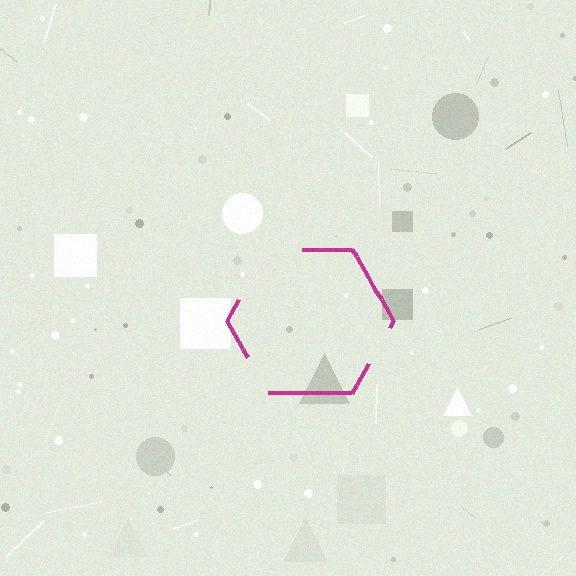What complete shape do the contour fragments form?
The contour fragments form a hexagon.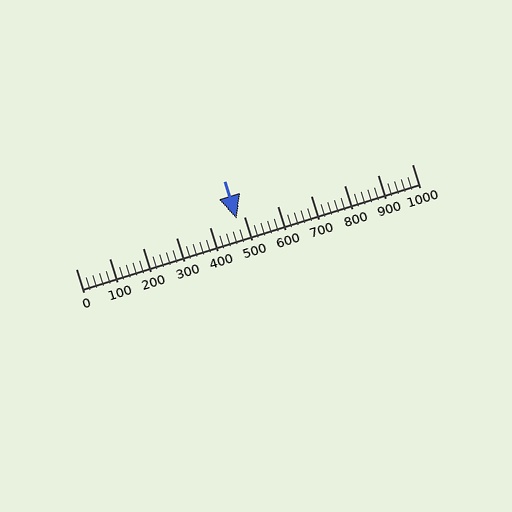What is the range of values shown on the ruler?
The ruler shows values from 0 to 1000.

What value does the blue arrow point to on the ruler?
The blue arrow points to approximately 480.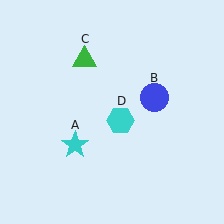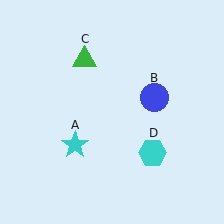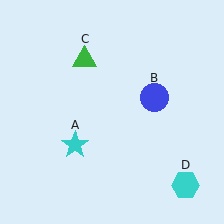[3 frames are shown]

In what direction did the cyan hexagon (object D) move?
The cyan hexagon (object D) moved down and to the right.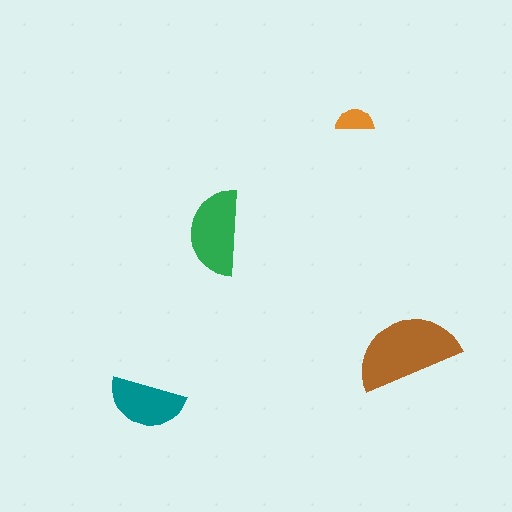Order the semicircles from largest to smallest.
the brown one, the green one, the teal one, the orange one.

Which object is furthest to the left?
The teal semicircle is leftmost.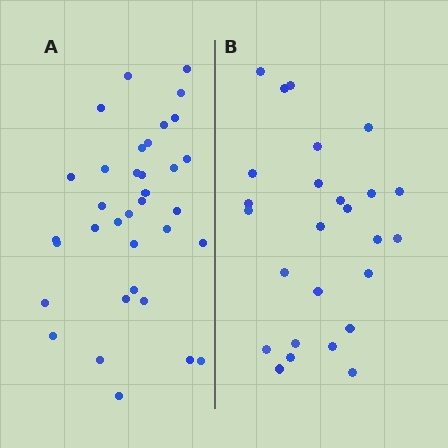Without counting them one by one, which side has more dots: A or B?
Region A (the left region) has more dots.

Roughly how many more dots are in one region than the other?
Region A has roughly 8 or so more dots than region B.